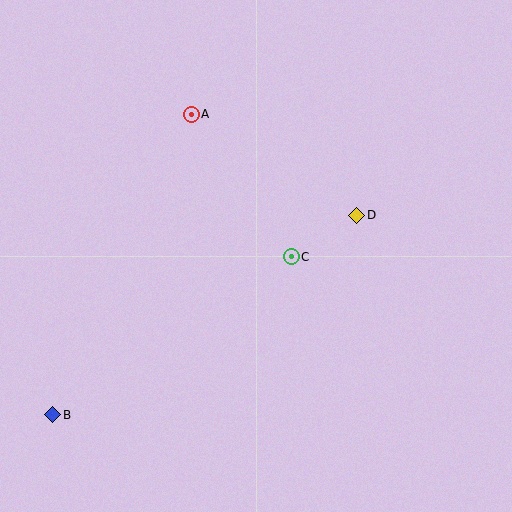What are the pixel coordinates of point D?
Point D is at (357, 215).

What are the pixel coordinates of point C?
Point C is at (291, 257).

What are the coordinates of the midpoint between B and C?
The midpoint between B and C is at (172, 336).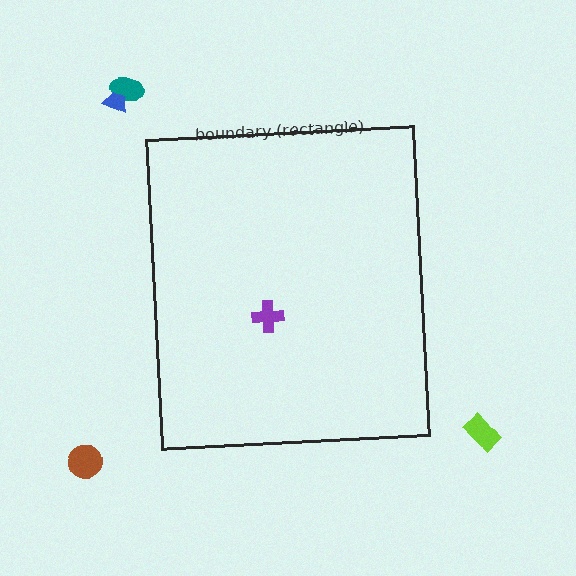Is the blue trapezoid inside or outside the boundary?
Outside.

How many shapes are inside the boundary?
1 inside, 4 outside.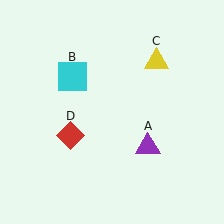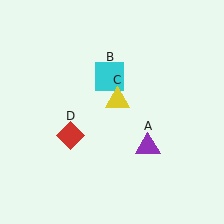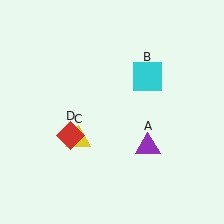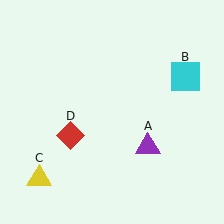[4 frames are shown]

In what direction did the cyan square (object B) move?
The cyan square (object B) moved right.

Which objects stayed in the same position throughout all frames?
Purple triangle (object A) and red diamond (object D) remained stationary.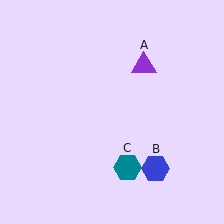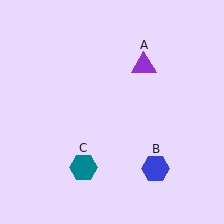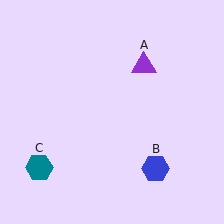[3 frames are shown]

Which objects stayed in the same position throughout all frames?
Purple triangle (object A) and blue hexagon (object B) remained stationary.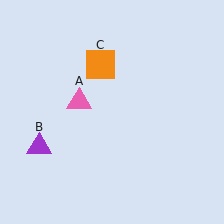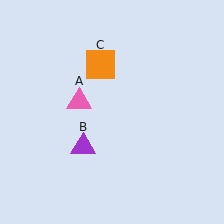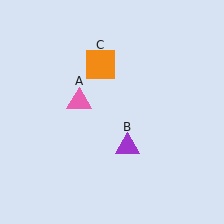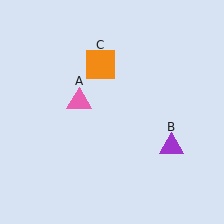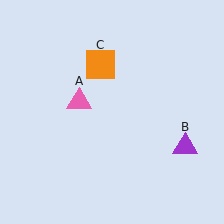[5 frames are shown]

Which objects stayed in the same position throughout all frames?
Pink triangle (object A) and orange square (object C) remained stationary.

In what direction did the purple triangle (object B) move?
The purple triangle (object B) moved right.